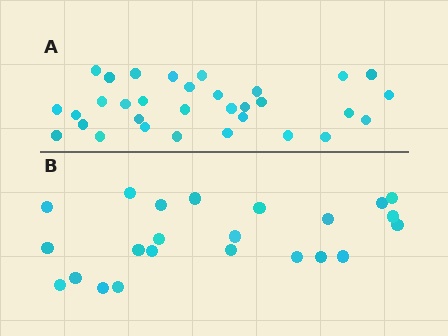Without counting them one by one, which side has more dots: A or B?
Region A (the top region) has more dots.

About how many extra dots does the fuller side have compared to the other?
Region A has roughly 8 or so more dots than region B.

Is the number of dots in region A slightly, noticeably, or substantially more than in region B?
Region A has noticeably more, but not dramatically so. The ratio is roughly 1.4 to 1.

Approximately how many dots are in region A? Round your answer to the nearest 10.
About 30 dots. (The exact count is 32, which rounds to 30.)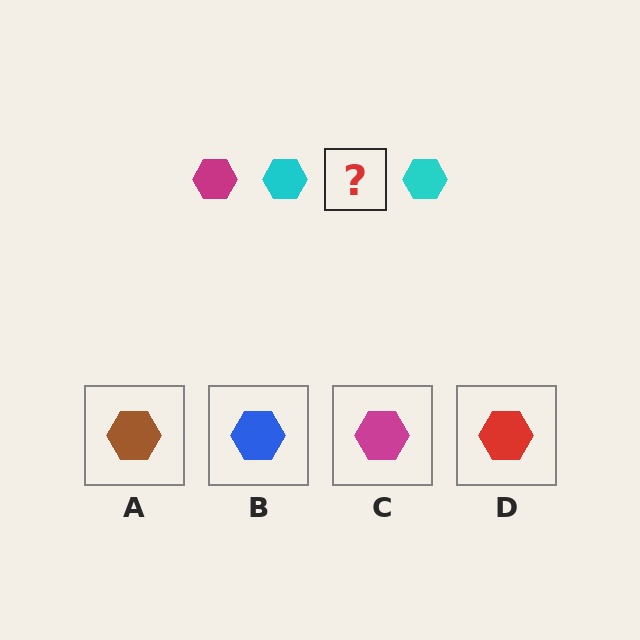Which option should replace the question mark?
Option C.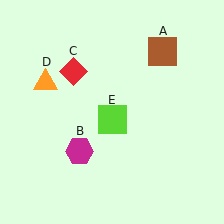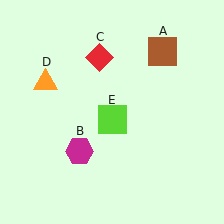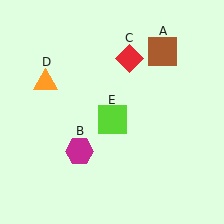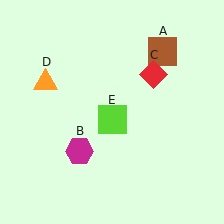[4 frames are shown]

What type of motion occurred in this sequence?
The red diamond (object C) rotated clockwise around the center of the scene.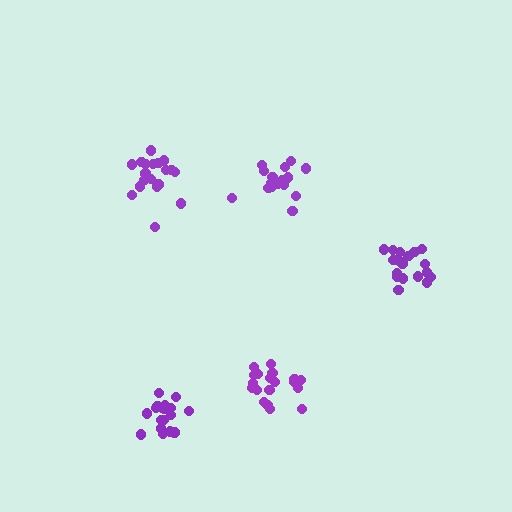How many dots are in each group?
Group 1: 19 dots, Group 2: 17 dots, Group 3: 20 dots, Group 4: 20 dots, Group 5: 18 dots (94 total).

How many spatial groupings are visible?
There are 5 spatial groupings.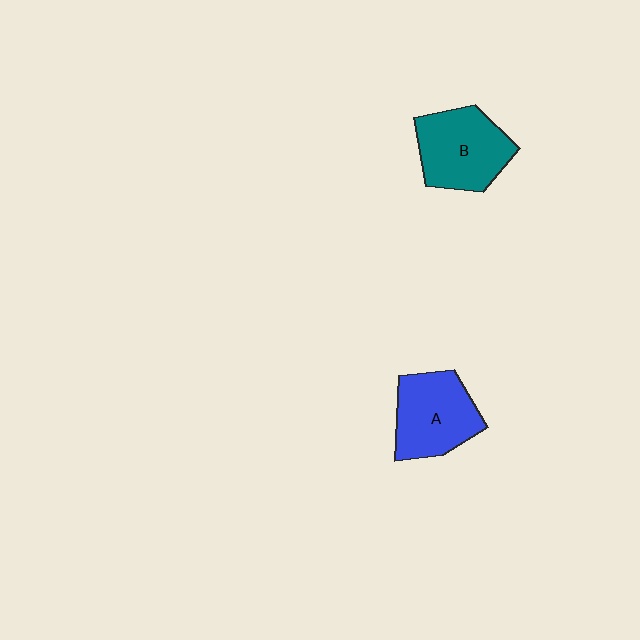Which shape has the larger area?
Shape B (teal).